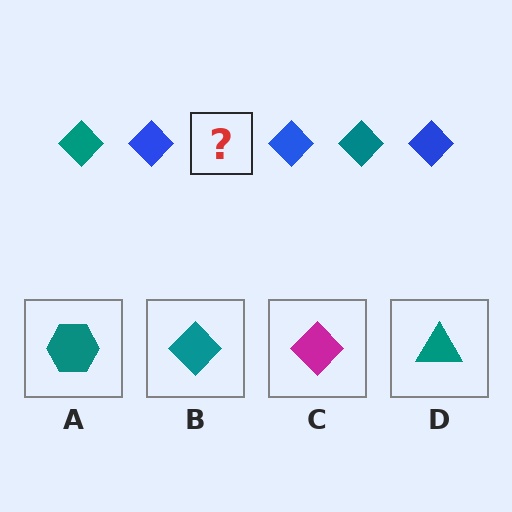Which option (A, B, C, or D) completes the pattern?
B.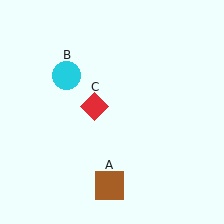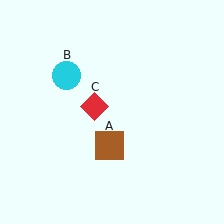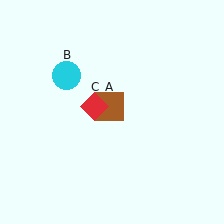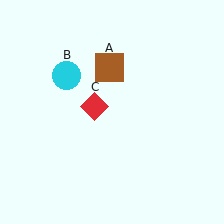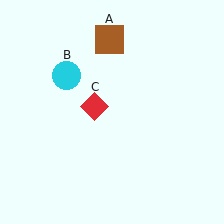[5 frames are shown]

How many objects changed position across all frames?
1 object changed position: brown square (object A).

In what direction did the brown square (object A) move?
The brown square (object A) moved up.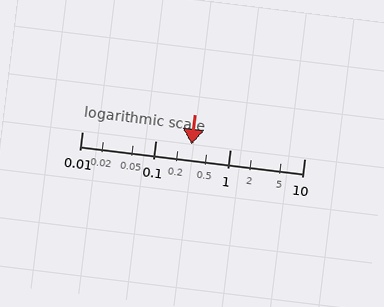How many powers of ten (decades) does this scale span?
The scale spans 3 decades, from 0.01 to 10.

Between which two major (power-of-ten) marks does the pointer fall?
The pointer is between 0.1 and 1.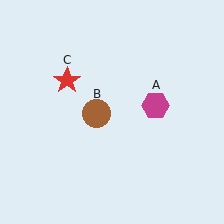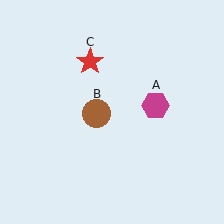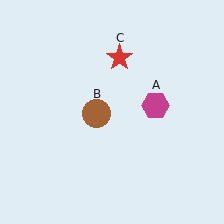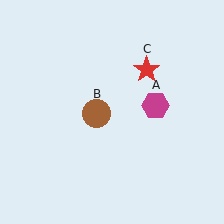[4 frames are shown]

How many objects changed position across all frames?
1 object changed position: red star (object C).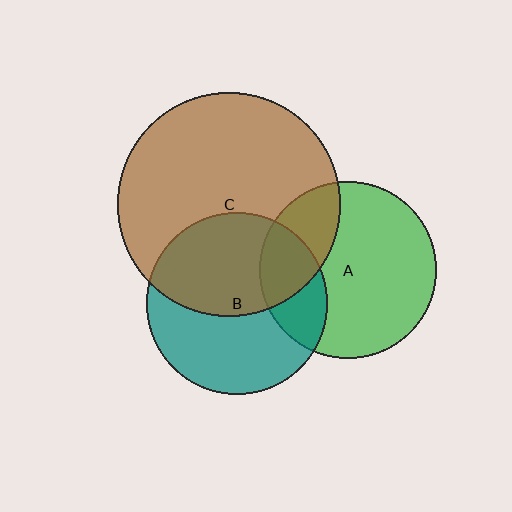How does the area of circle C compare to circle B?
Approximately 1.5 times.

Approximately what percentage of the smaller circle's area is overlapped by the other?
Approximately 50%.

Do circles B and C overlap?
Yes.